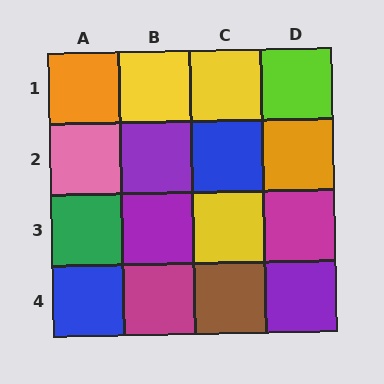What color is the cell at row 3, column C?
Yellow.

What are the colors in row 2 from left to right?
Pink, purple, blue, orange.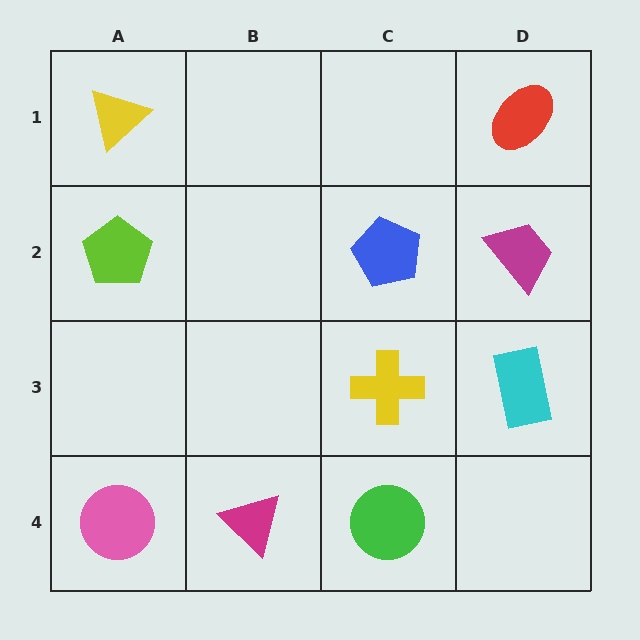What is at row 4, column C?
A green circle.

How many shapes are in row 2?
3 shapes.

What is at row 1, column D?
A red ellipse.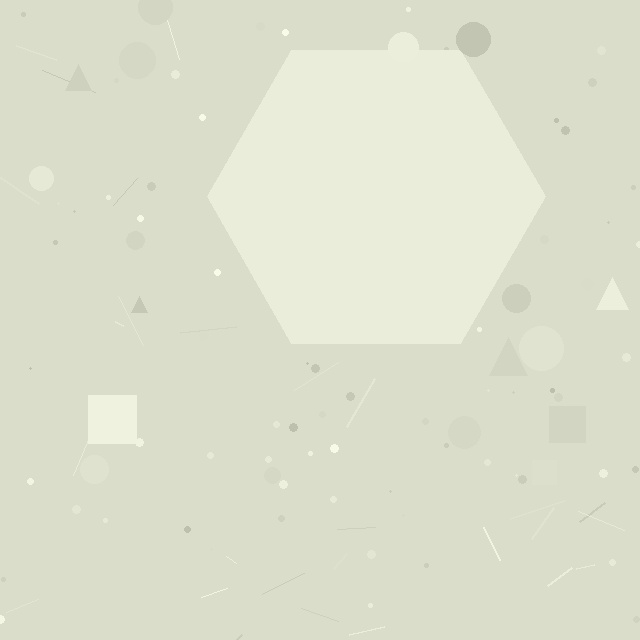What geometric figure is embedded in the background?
A hexagon is embedded in the background.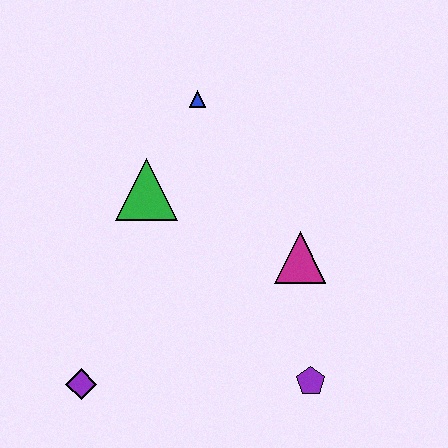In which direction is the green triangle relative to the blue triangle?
The green triangle is below the blue triangle.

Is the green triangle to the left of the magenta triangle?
Yes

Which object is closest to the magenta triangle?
The purple pentagon is closest to the magenta triangle.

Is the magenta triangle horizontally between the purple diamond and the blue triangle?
No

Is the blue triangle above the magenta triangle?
Yes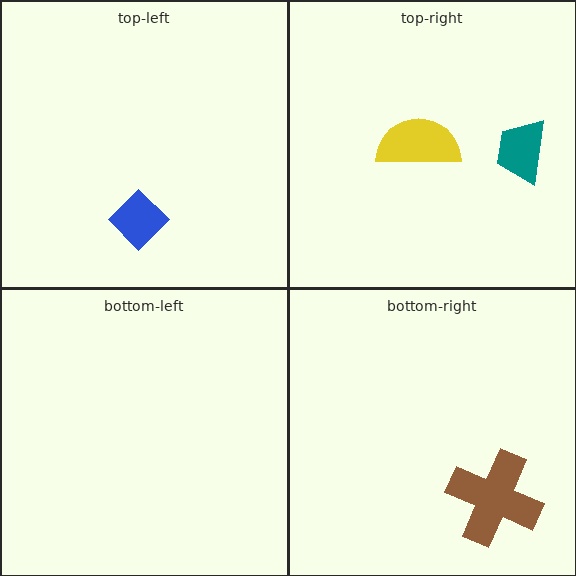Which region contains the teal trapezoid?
The top-right region.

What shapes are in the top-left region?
The blue diamond.